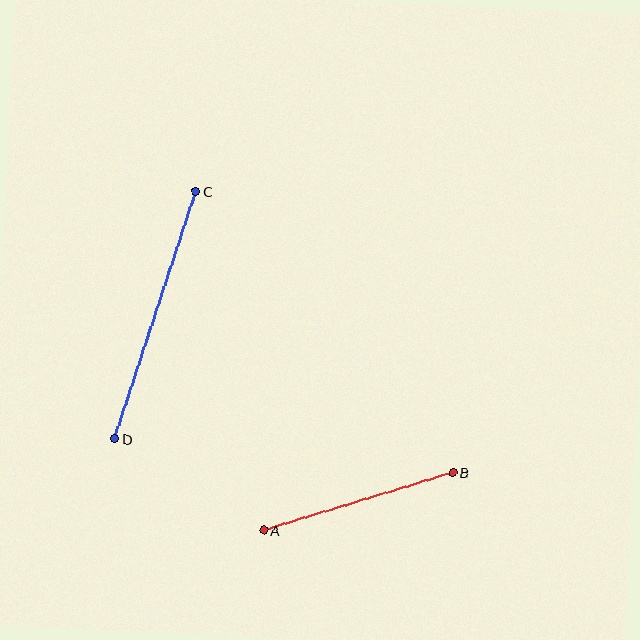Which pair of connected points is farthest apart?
Points C and D are farthest apart.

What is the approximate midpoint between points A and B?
The midpoint is at approximately (358, 501) pixels.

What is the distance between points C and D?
The distance is approximately 260 pixels.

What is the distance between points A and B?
The distance is approximately 198 pixels.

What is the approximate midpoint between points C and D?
The midpoint is at approximately (155, 315) pixels.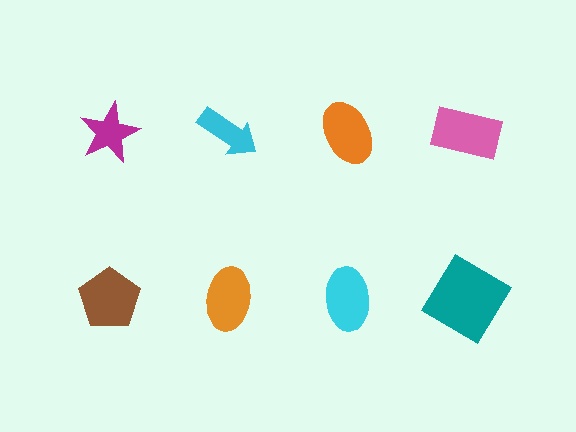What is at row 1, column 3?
An orange ellipse.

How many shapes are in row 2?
4 shapes.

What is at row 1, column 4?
A pink rectangle.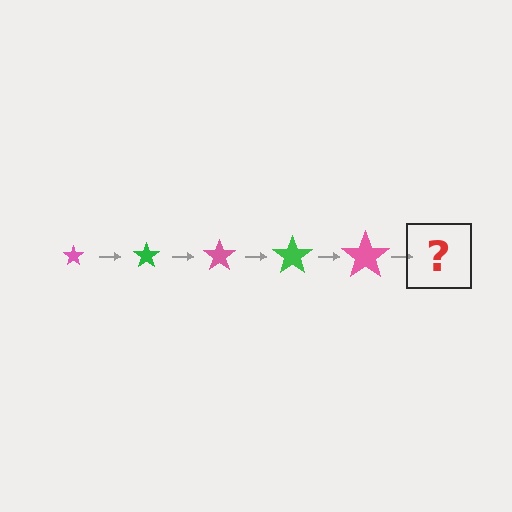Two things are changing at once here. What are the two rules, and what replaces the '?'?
The two rules are that the star grows larger each step and the color cycles through pink and green. The '?' should be a green star, larger than the previous one.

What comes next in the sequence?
The next element should be a green star, larger than the previous one.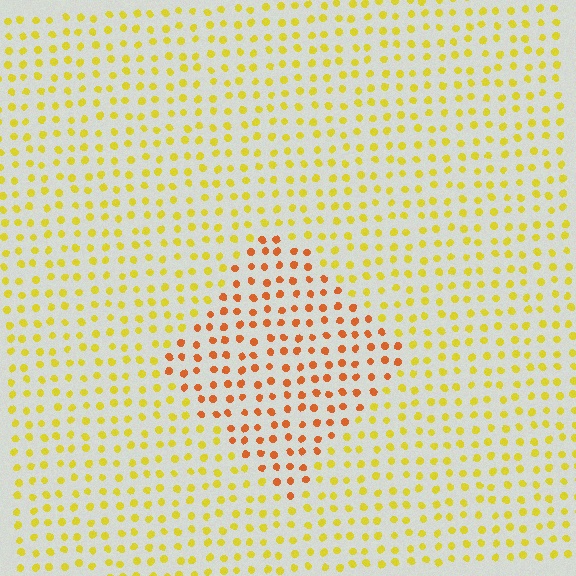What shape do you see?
I see a diamond.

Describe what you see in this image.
The image is filled with small yellow elements in a uniform arrangement. A diamond-shaped region is visible where the elements are tinted to a slightly different hue, forming a subtle color boundary.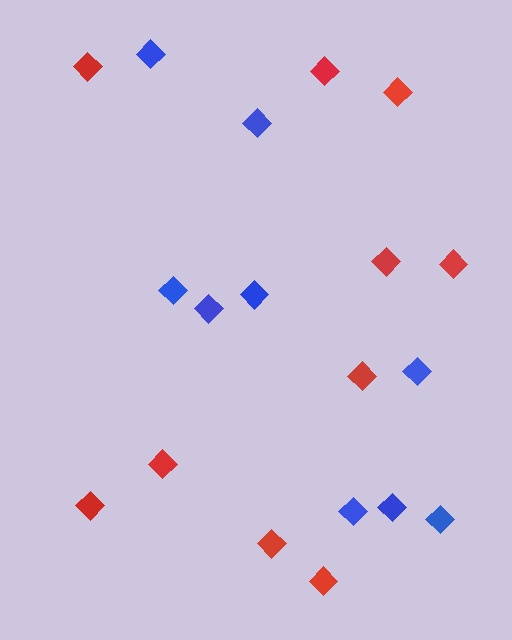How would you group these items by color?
There are 2 groups: one group of blue diamonds (9) and one group of red diamonds (10).